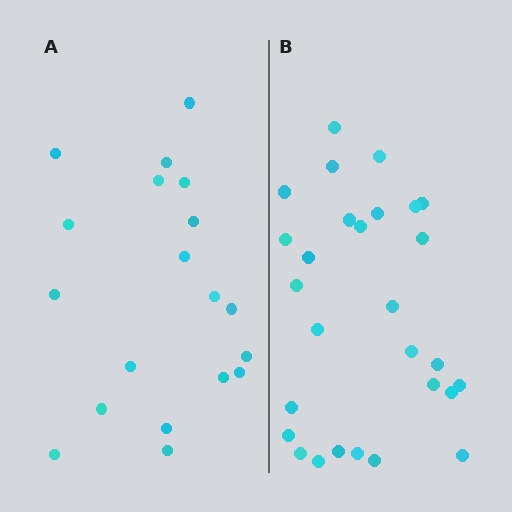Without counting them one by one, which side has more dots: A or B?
Region B (the right region) has more dots.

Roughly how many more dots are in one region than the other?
Region B has roughly 8 or so more dots than region A.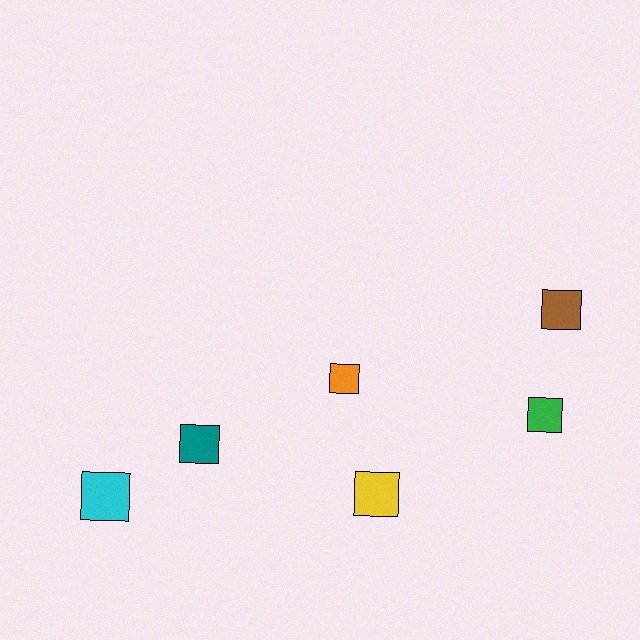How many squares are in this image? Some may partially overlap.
There are 6 squares.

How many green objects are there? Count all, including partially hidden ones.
There is 1 green object.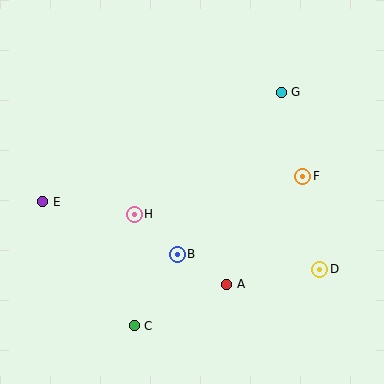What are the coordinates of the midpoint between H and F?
The midpoint between H and F is at (219, 195).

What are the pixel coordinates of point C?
Point C is at (134, 326).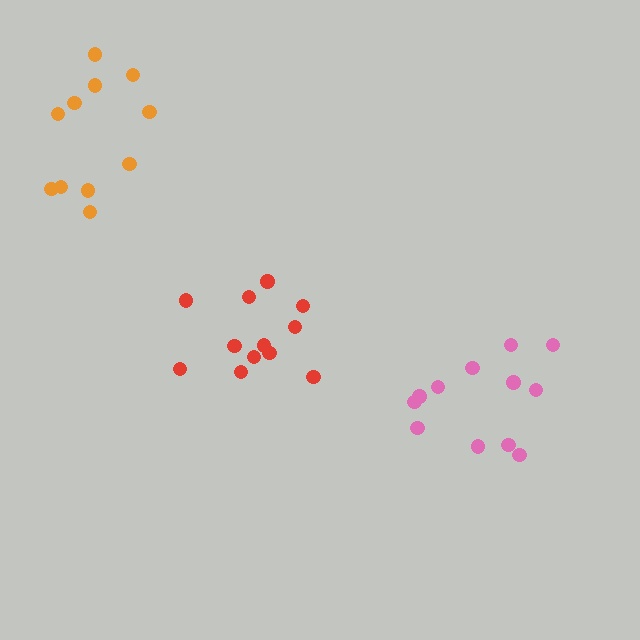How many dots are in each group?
Group 1: 12 dots, Group 2: 11 dots, Group 3: 12 dots (35 total).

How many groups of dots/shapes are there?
There are 3 groups.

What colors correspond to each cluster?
The clusters are colored: red, orange, pink.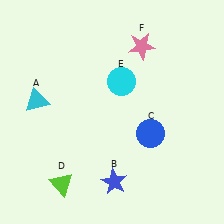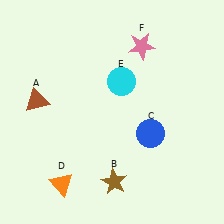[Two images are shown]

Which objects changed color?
A changed from cyan to brown. B changed from blue to brown. D changed from lime to orange.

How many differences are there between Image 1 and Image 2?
There are 3 differences between the two images.